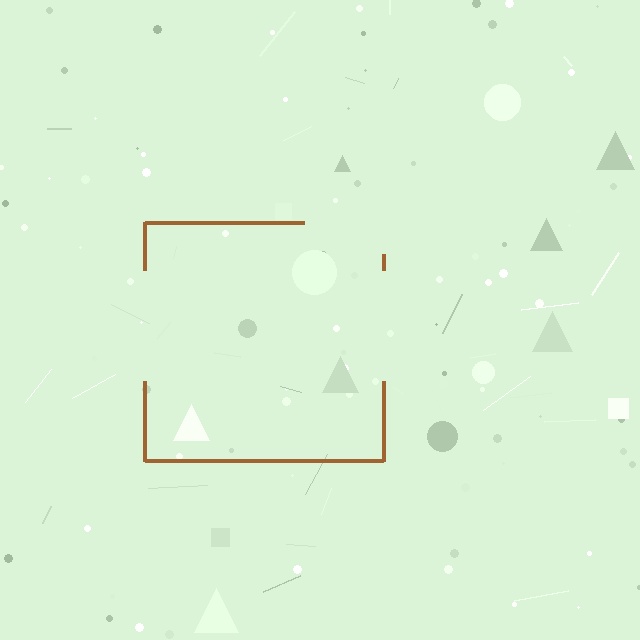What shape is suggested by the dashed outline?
The dashed outline suggests a square.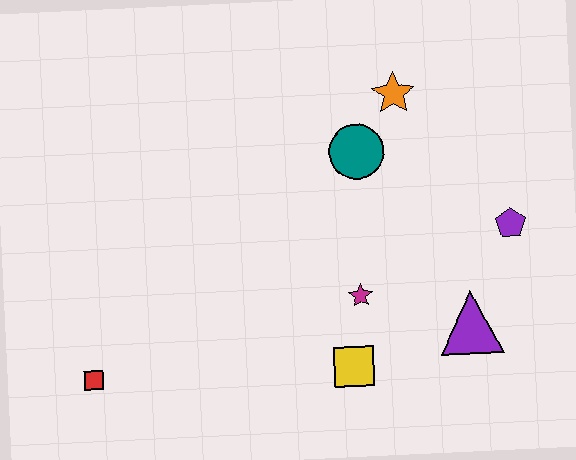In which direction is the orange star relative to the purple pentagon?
The orange star is above the purple pentagon.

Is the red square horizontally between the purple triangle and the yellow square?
No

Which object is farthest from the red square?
The purple pentagon is farthest from the red square.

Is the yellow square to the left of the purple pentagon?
Yes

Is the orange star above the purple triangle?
Yes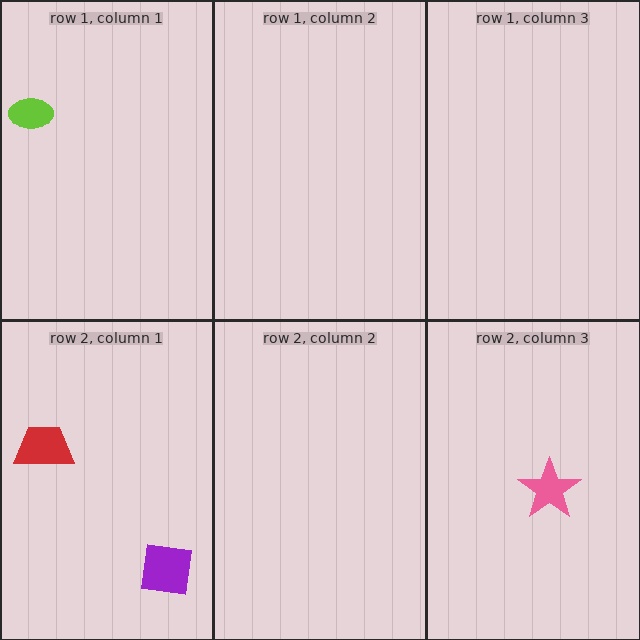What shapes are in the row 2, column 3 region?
The pink star.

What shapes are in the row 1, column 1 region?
The lime ellipse.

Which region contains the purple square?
The row 2, column 1 region.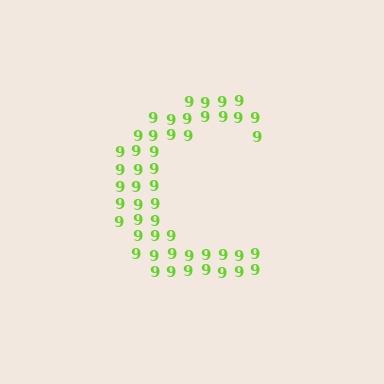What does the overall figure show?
The overall figure shows the letter C.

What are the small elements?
The small elements are digit 9's.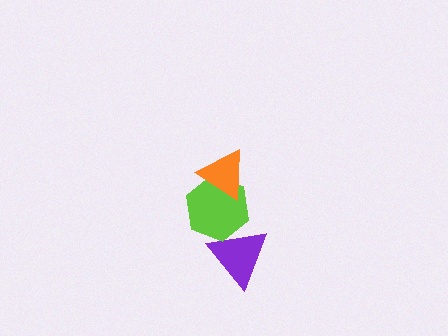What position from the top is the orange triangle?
The orange triangle is 1st from the top.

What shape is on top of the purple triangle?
The lime hexagon is on top of the purple triangle.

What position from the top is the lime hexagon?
The lime hexagon is 2nd from the top.